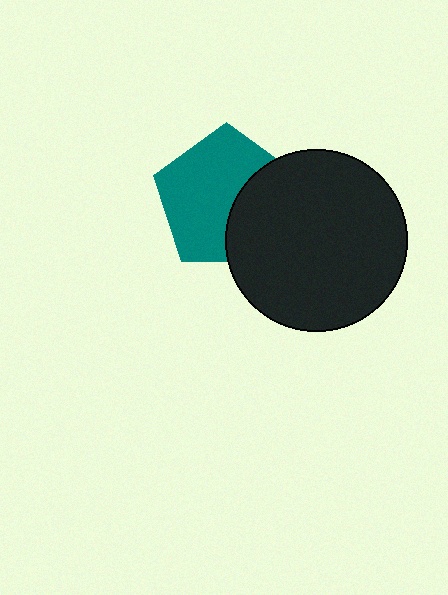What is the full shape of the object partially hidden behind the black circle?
The partially hidden object is a teal pentagon.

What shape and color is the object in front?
The object in front is a black circle.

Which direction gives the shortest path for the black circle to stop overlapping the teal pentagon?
Moving right gives the shortest separation.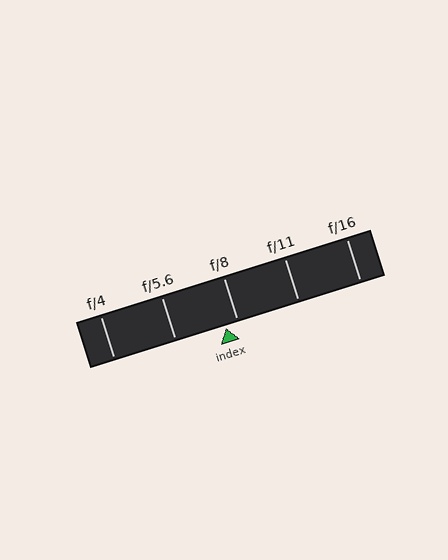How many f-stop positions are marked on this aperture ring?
There are 5 f-stop positions marked.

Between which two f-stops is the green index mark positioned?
The index mark is between f/5.6 and f/8.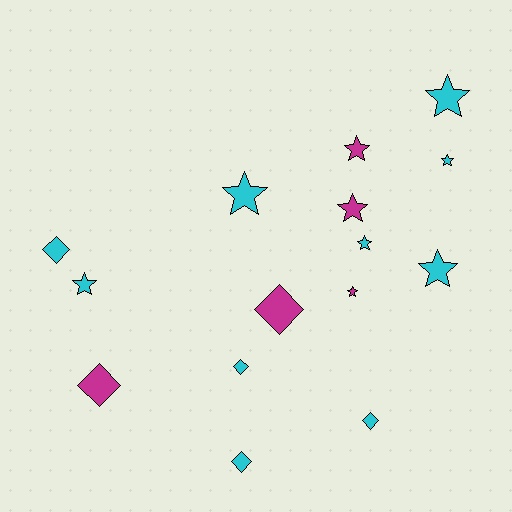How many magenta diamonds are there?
There are 2 magenta diamonds.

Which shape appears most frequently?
Star, with 9 objects.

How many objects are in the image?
There are 15 objects.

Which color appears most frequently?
Cyan, with 10 objects.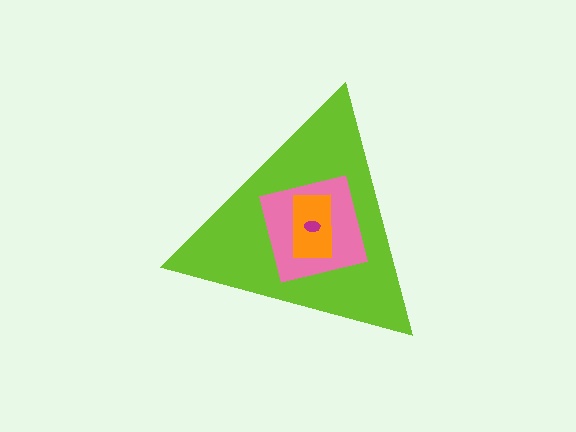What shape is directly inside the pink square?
The orange rectangle.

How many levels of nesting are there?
4.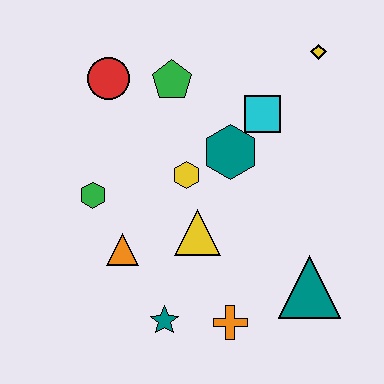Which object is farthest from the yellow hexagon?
The yellow diamond is farthest from the yellow hexagon.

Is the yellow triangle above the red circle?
No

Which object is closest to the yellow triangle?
The yellow hexagon is closest to the yellow triangle.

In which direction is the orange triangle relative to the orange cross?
The orange triangle is to the left of the orange cross.